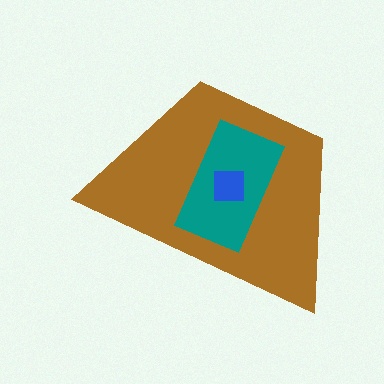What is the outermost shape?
The brown trapezoid.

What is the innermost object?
The blue square.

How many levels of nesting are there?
3.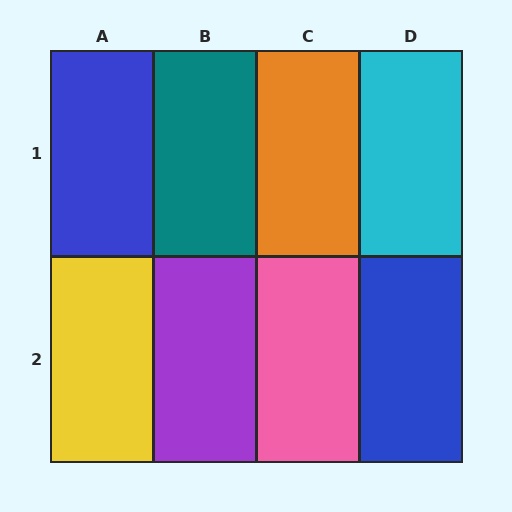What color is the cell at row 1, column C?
Orange.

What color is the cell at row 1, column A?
Blue.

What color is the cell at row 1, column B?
Teal.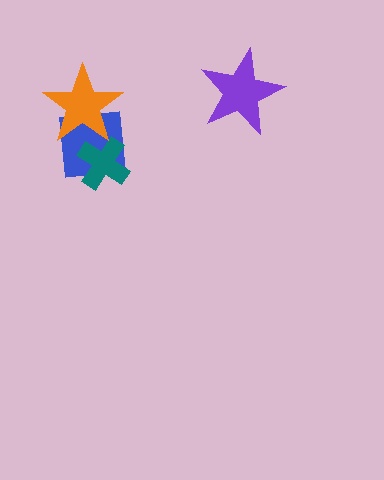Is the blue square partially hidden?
Yes, it is partially covered by another shape.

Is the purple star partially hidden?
No, no other shape covers it.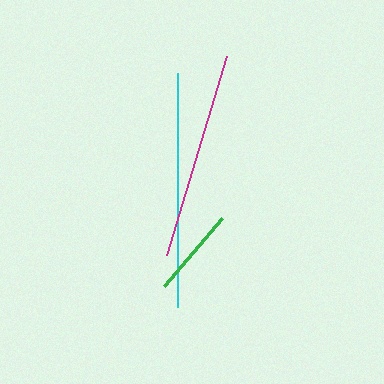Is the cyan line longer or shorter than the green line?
The cyan line is longer than the green line.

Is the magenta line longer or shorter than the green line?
The magenta line is longer than the green line.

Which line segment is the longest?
The cyan line is the longest at approximately 234 pixels.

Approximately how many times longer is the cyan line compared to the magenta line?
The cyan line is approximately 1.1 times the length of the magenta line.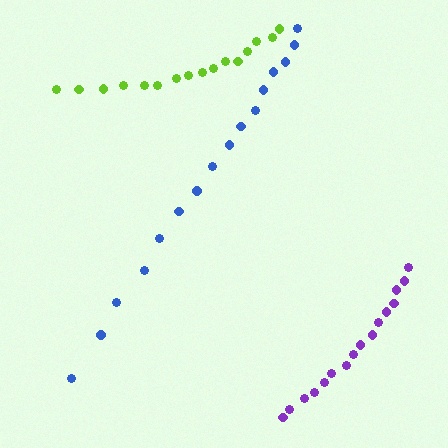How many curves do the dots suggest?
There are 3 distinct paths.